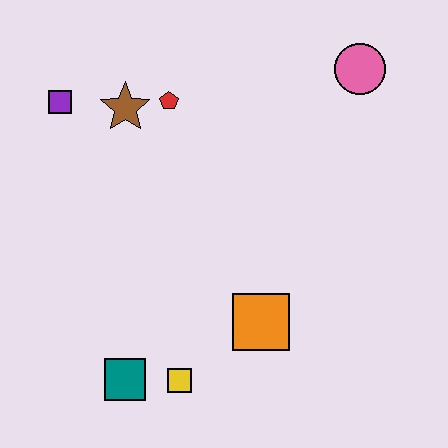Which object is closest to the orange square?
The yellow square is closest to the orange square.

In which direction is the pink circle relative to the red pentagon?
The pink circle is to the right of the red pentagon.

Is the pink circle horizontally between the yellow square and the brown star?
No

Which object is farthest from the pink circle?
The teal square is farthest from the pink circle.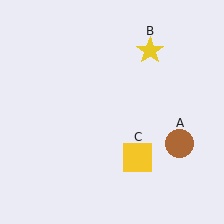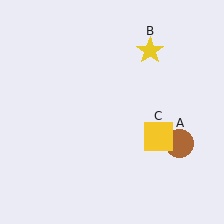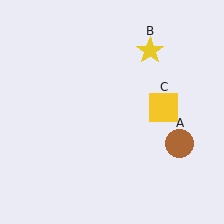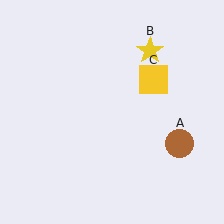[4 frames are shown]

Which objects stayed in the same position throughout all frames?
Brown circle (object A) and yellow star (object B) remained stationary.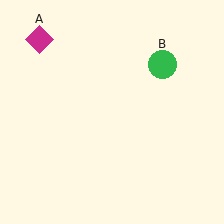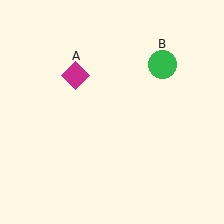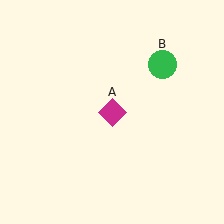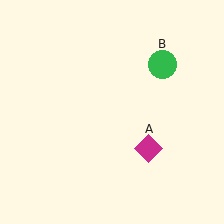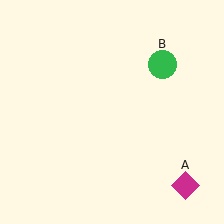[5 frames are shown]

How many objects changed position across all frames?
1 object changed position: magenta diamond (object A).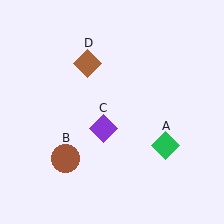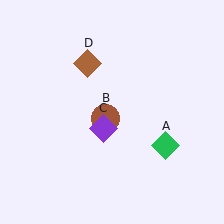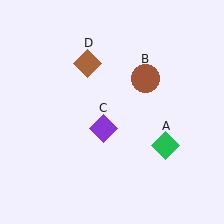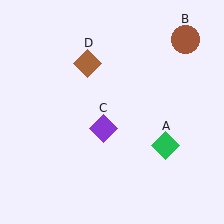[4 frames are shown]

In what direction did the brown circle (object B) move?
The brown circle (object B) moved up and to the right.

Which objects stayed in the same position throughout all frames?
Green diamond (object A) and purple diamond (object C) and brown diamond (object D) remained stationary.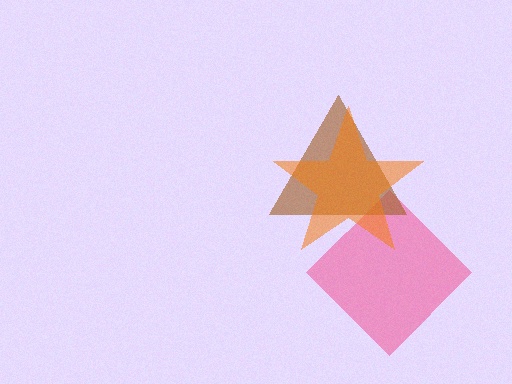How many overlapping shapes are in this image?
There are 3 overlapping shapes in the image.